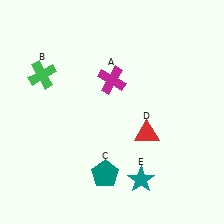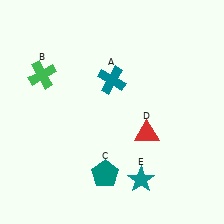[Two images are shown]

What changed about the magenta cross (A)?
In Image 1, A is magenta. In Image 2, it changed to teal.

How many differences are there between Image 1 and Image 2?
There is 1 difference between the two images.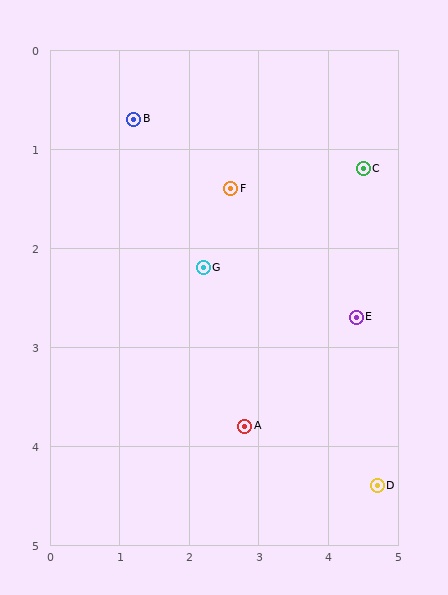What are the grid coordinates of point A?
Point A is at approximately (2.8, 3.8).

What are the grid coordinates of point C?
Point C is at approximately (4.5, 1.2).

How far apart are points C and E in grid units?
Points C and E are about 1.5 grid units apart.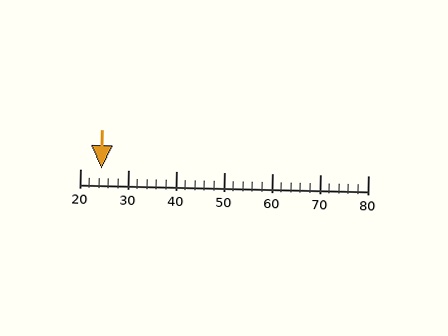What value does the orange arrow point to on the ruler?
The orange arrow points to approximately 24.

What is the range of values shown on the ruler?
The ruler shows values from 20 to 80.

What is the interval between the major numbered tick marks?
The major tick marks are spaced 10 units apart.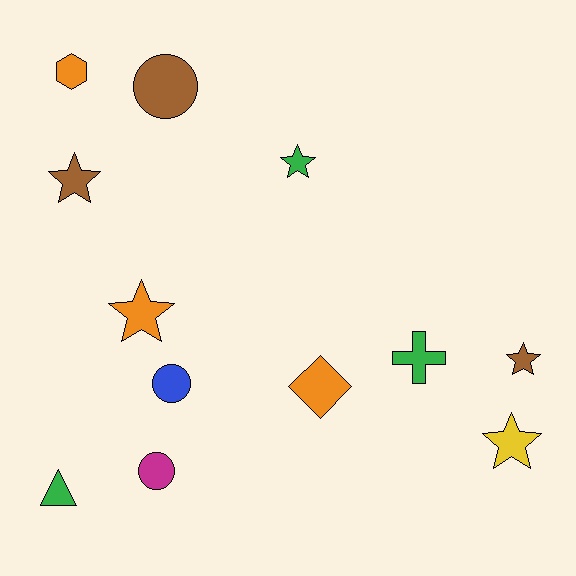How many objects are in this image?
There are 12 objects.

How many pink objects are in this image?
There are no pink objects.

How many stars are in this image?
There are 5 stars.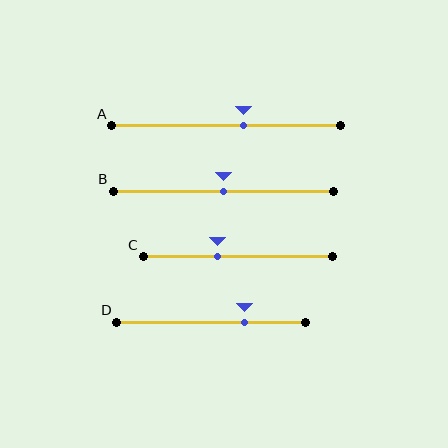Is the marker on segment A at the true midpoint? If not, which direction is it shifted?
No, the marker on segment A is shifted to the right by about 7% of the segment length.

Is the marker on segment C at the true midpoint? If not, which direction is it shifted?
No, the marker on segment C is shifted to the left by about 11% of the segment length.